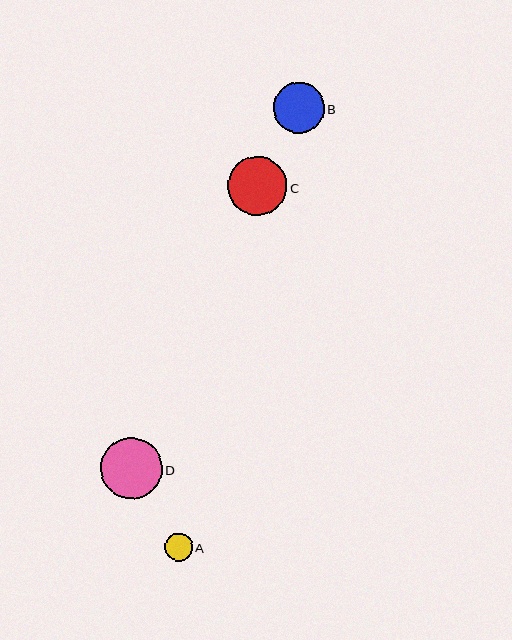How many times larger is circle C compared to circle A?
Circle C is approximately 2.1 times the size of circle A.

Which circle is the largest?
Circle D is the largest with a size of approximately 61 pixels.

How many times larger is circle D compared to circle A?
Circle D is approximately 2.2 times the size of circle A.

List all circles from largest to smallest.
From largest to smallest: D, C, B, A.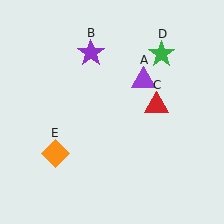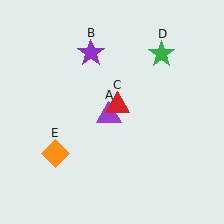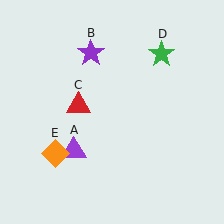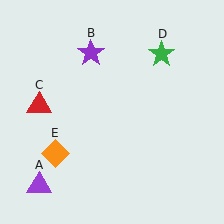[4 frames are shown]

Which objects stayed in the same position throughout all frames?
Purple star (object B) and green star (object D) and orange diamond (object E) remained stationary.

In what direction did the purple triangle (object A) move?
The purple triangle (object A) moved down and to the left.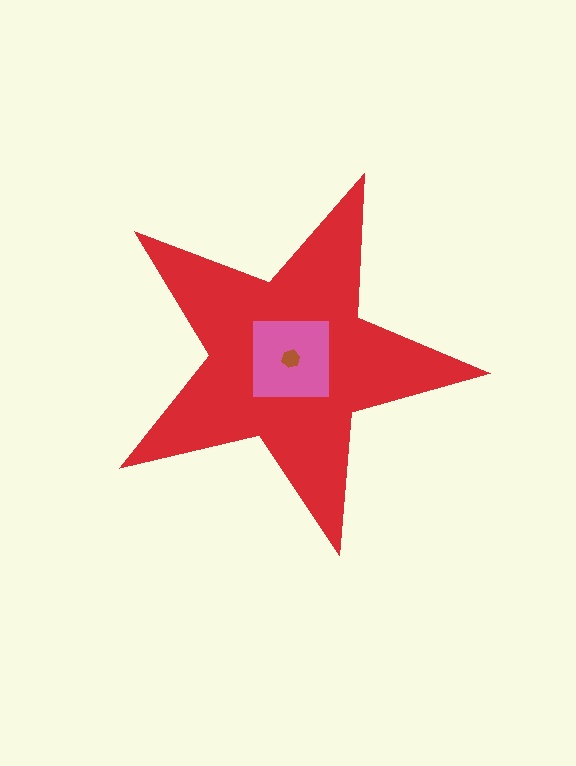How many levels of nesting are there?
3.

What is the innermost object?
The brown hexagon.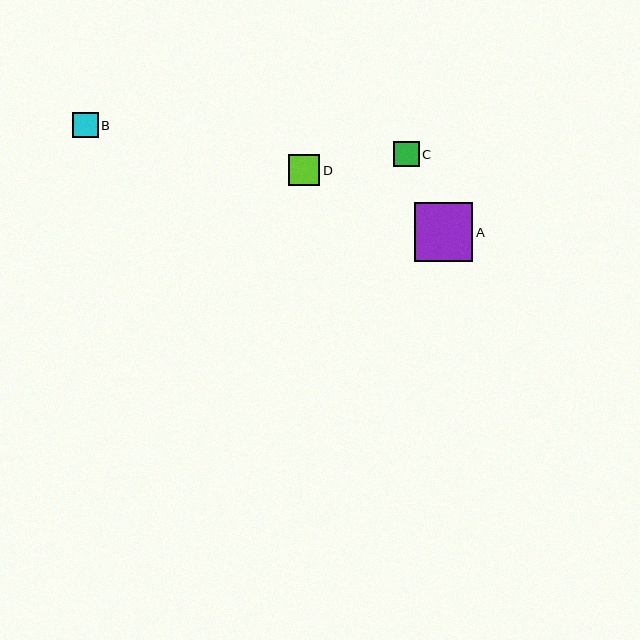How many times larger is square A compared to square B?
Square A is approximately 2.3 times the size of square B.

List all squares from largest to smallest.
From largest to smallest: A, D, B, C.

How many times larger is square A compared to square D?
Square A is approximately 1.9 times the size of square D.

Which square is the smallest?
Square C is the smallest with a size of approximately 25 pixels.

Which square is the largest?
Square A is the largest with a size of approximately 59 pixels.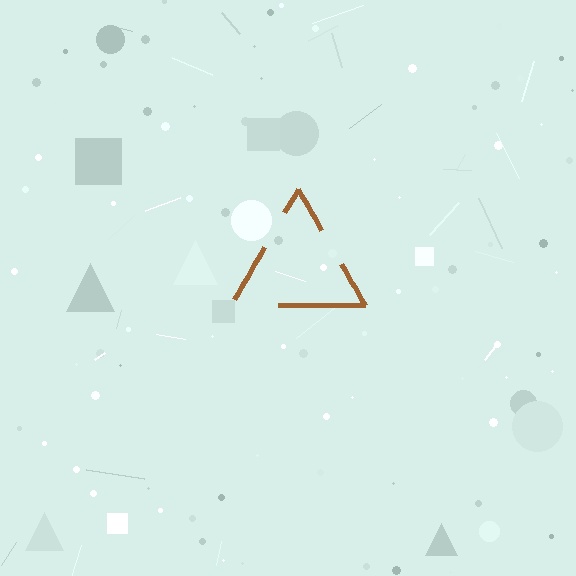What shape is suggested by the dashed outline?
The dashed outline suggests a triangle.